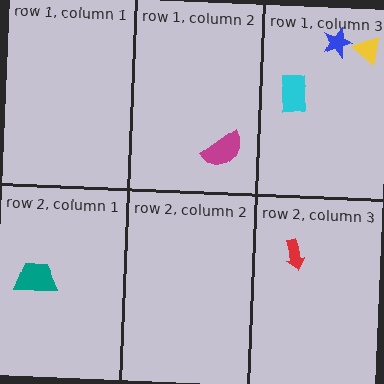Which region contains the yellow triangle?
The row 1, column 3 region.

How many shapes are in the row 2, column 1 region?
1.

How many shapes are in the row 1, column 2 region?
1.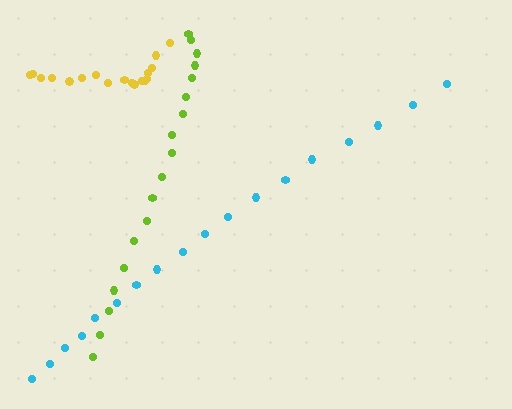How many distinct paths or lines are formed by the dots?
There are 3 distinct paths.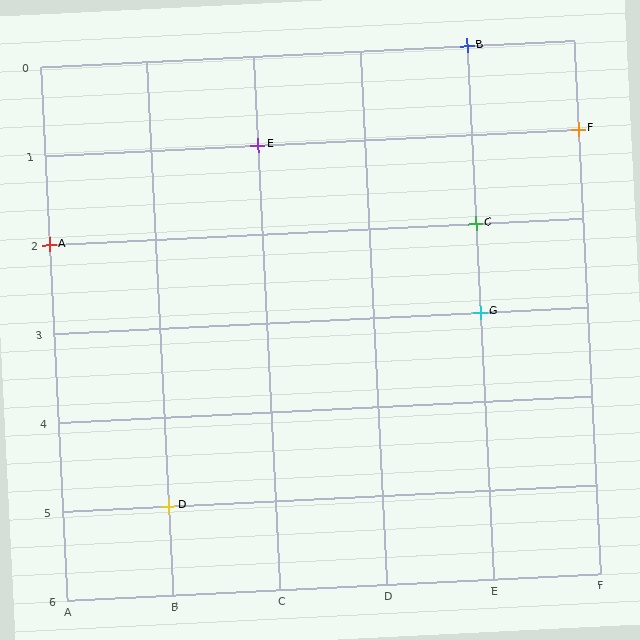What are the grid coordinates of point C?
Point C is at grid coordinates (E, 2).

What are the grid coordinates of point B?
Point B is at grid coordinates (E, 0).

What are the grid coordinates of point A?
Point A is at grid coordinates (A, 2).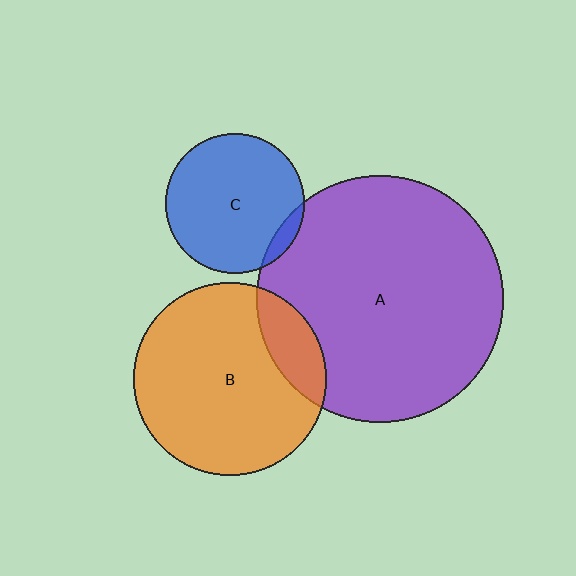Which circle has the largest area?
Circle A (purple).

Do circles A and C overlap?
Yes.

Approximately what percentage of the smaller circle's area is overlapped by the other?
Approximately 5%.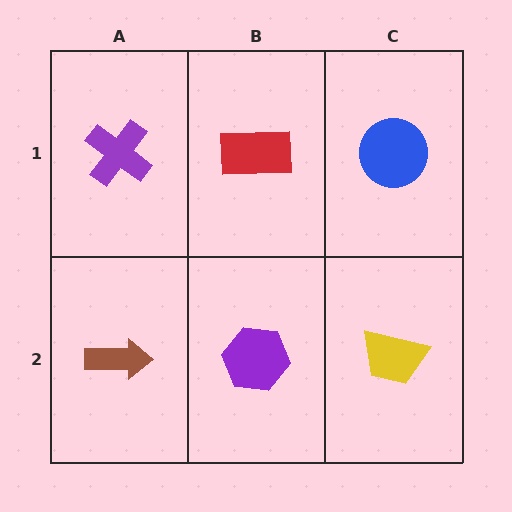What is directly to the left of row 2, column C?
A purple hexagon.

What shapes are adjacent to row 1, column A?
A brown arrow (row 2, column A), a red rectangle (row 1, column B).